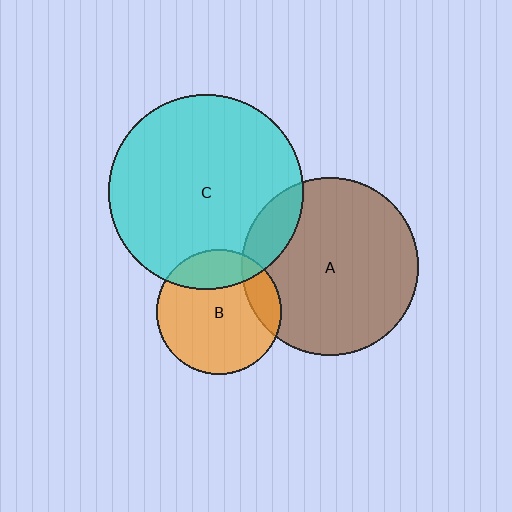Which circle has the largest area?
Circle C (cyan).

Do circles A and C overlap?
Yes.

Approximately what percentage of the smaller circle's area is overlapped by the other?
Approximately 15%.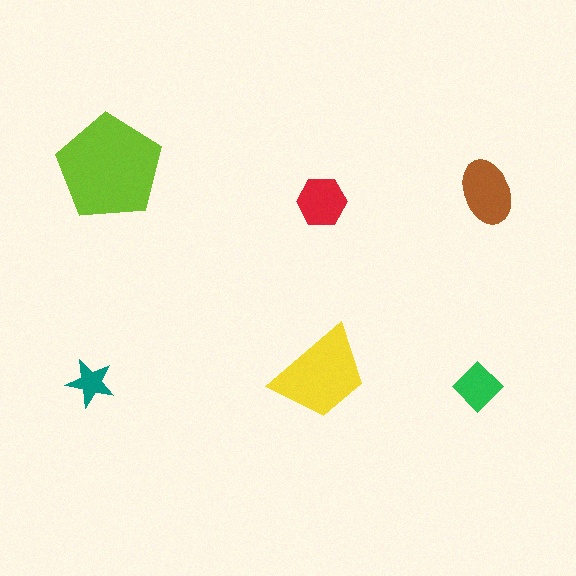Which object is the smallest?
The teal star.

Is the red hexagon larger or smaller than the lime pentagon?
Smaller.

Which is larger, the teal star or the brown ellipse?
The brown ellipse.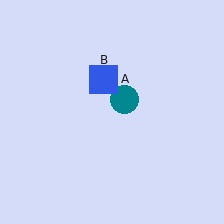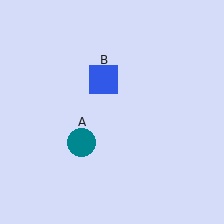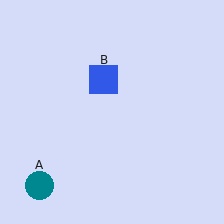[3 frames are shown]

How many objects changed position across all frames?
1 object changed position: teal circle (object A).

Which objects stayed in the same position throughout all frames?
Blue square (object B) remained stationary.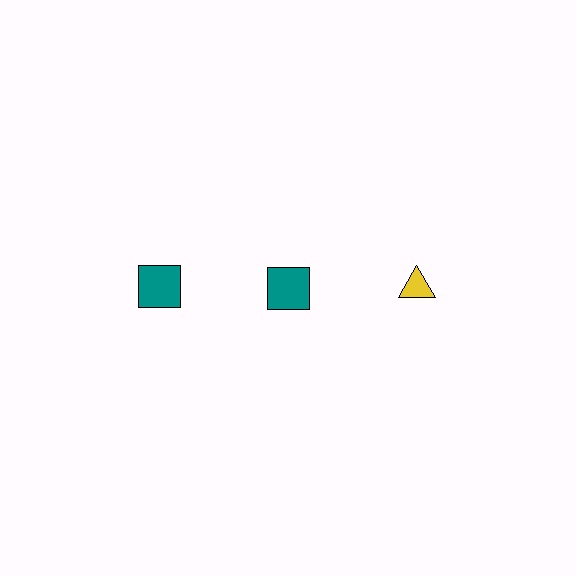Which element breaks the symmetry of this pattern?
The yellow triangle in the top row, center column breaks the symmetry. All other shapes are teal squares.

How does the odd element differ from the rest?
It differs in both color (yellow instead of teal) and shape (triangle instead of square).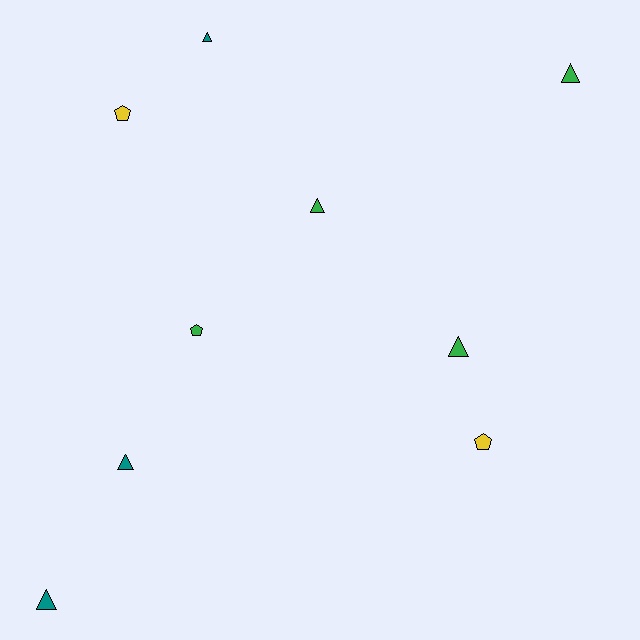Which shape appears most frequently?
Triangle, with 6 objects.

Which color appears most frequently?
Green, with 4 objects.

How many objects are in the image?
There are 9 objects.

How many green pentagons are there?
There is 1 green pentagon.